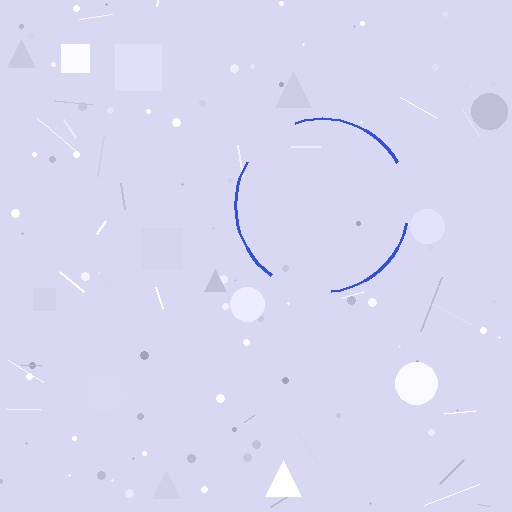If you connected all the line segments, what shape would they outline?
They would outline a circle.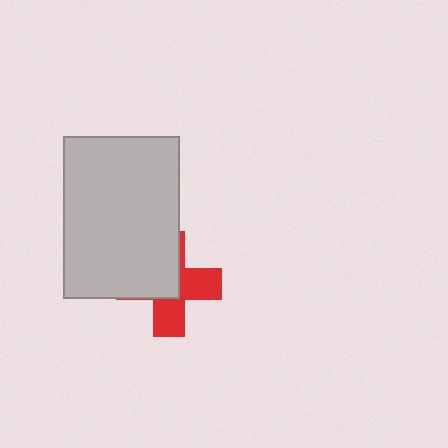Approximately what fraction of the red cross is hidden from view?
Roughly 52% of the red cross is hidden behind the light gray rectangle.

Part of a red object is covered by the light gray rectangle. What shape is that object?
It is a cross.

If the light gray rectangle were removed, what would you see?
You would see the complete red cross.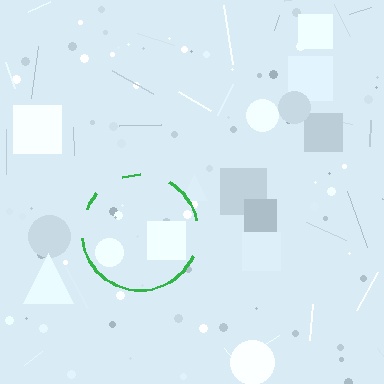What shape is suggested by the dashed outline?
The dashed outline suggests a circle.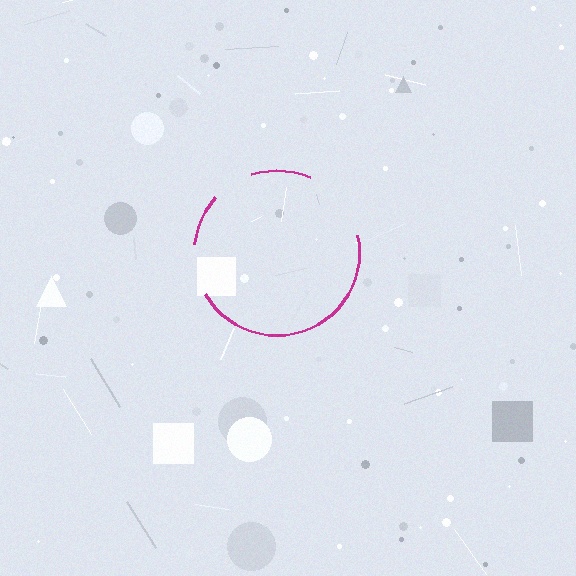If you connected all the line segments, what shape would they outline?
They would outline a circle.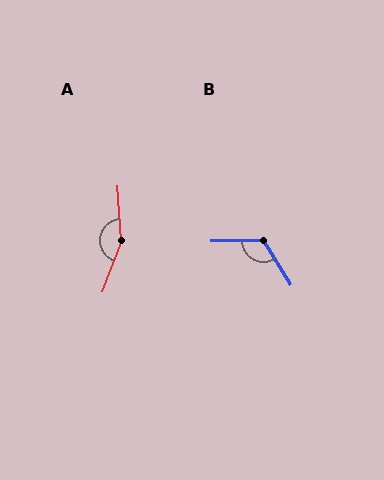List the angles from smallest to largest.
B (121°), A (156°).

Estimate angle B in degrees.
Approximately 121 degrees.